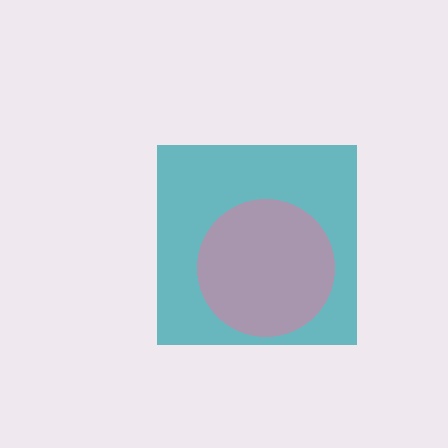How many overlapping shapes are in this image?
There are 2 overlapping shapes in the image.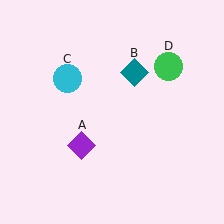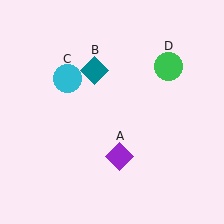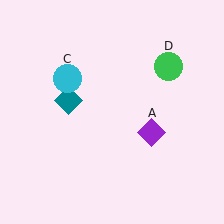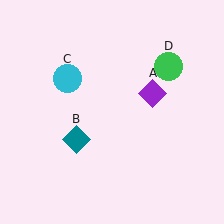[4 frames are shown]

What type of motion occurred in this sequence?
The purple diamond (object A), teal diamond (object B) rotated counterclockwise around the center of the scene.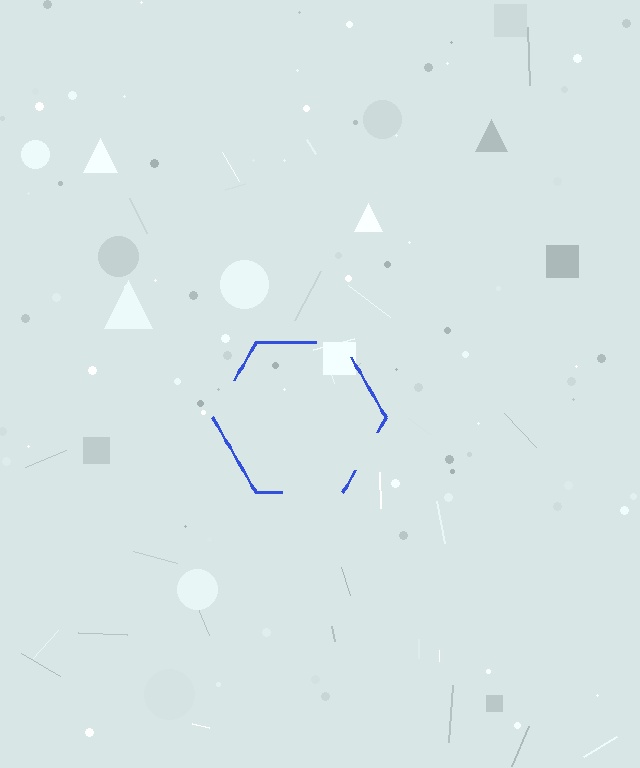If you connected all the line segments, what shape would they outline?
They would outline a hexagon.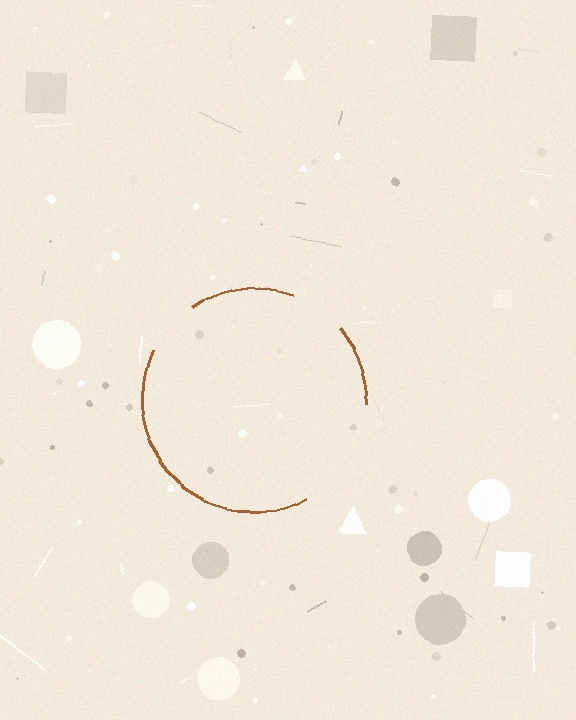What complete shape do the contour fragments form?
The contour fragments form a circle.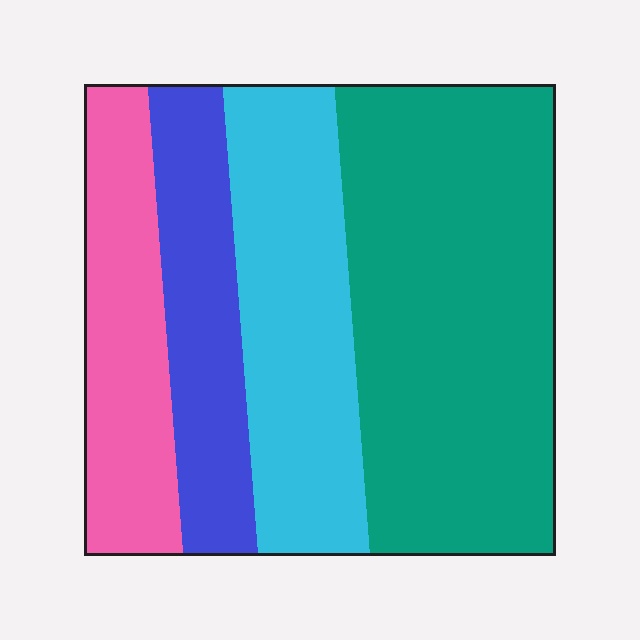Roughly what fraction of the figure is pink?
Pink takes up between a sixth and a third of the figure.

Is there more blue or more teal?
Teal.